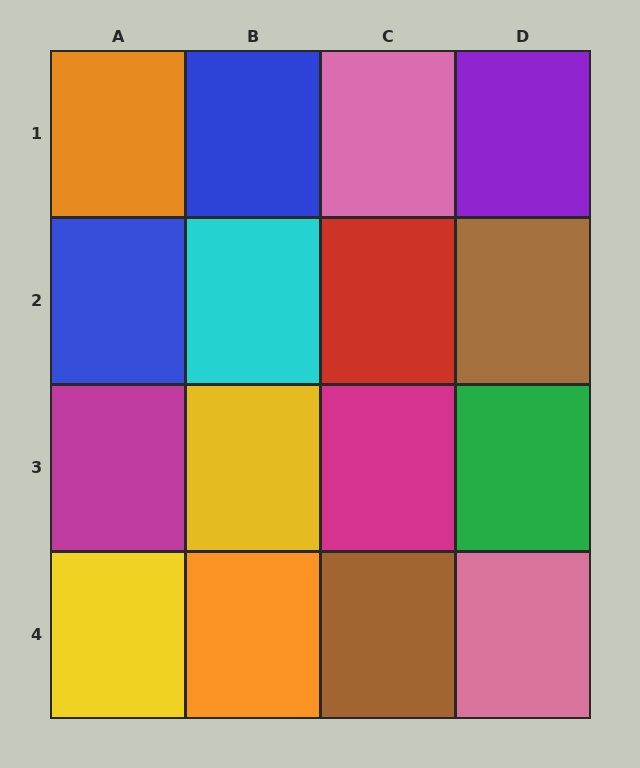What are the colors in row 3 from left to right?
Magenta, yellow, magenta, green.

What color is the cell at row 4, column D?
Pink.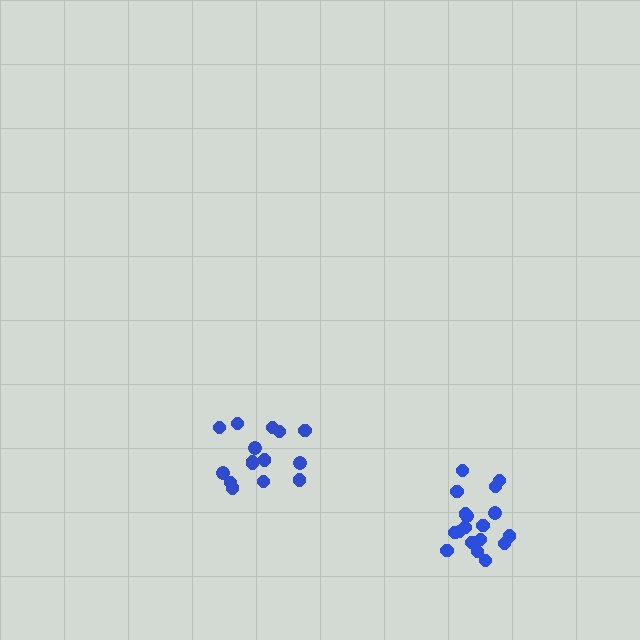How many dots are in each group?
Group 1: 15 dots, Group 2: 18 dots (33 total).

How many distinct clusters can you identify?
There are 2 distinct clusters.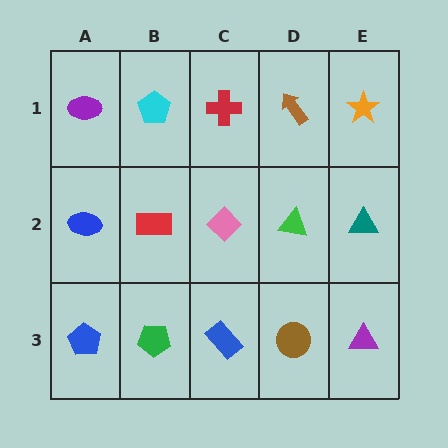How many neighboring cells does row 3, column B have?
3.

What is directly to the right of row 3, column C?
A brown circle.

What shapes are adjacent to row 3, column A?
A blue ellipse (row 2, column A), a green pentagon (row 3, column B).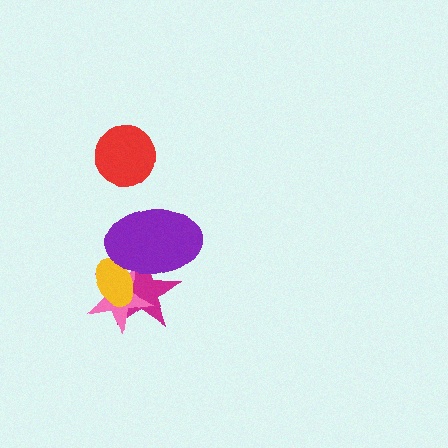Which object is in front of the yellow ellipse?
The purple ellipse is in front of the yellow ellipse.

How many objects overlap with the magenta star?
3 objects overlap with the magenta star.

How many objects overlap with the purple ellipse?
3 objects overlap with the purple ellipse.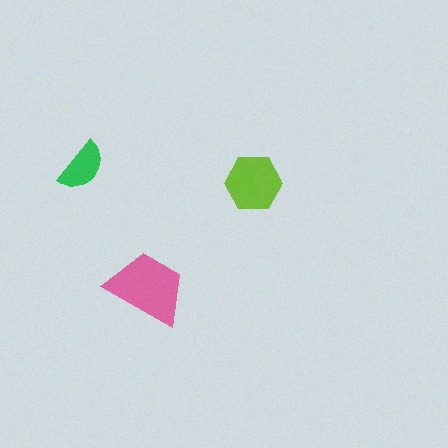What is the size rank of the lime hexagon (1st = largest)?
2nd.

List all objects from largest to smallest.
The pink trapezoid, the lime hexagon, the green semicircle.